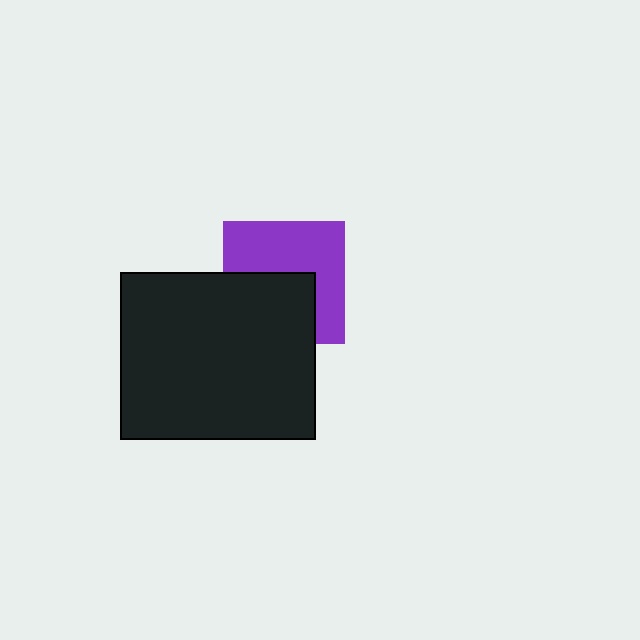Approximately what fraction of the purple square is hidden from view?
Roughly 45% of the purple square is hidden behind the black rectangle.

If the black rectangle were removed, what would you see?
You would see the complete purple square.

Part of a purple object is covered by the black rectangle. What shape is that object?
It is a square.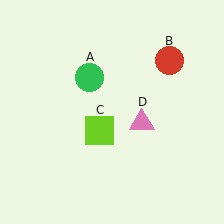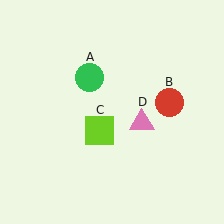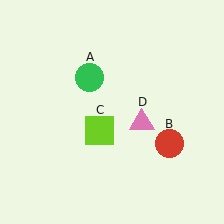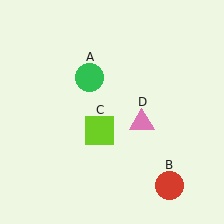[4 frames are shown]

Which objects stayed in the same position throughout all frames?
Green circle (object A) and lime square (object C) and pink triangle (object D) remained stationary.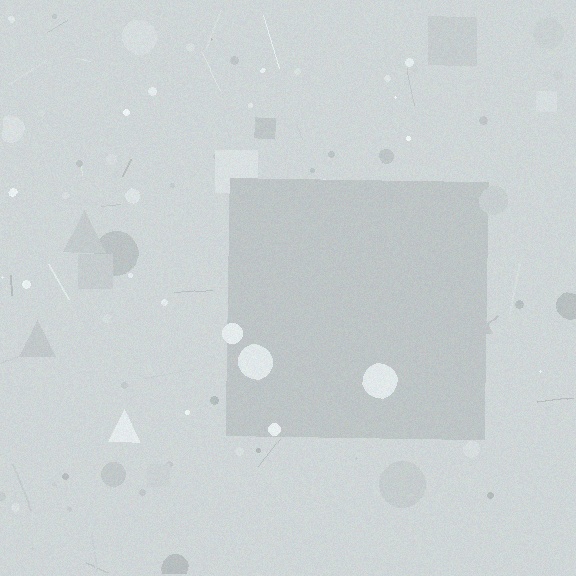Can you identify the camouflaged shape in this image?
The camouflaged shape is a square.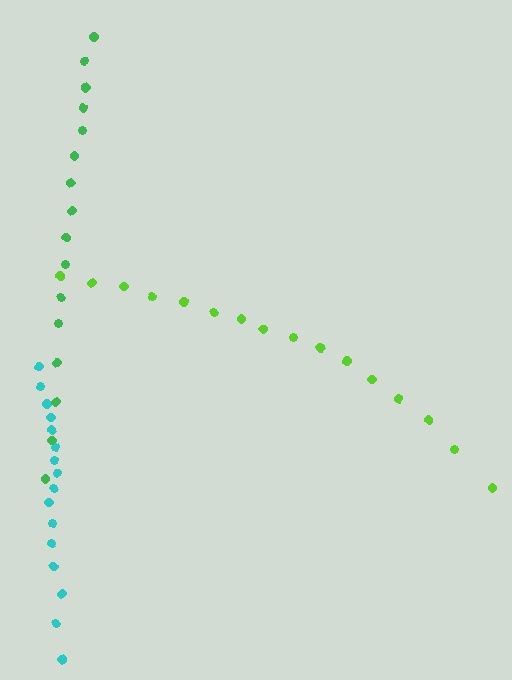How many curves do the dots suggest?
There are 3 distinct paths.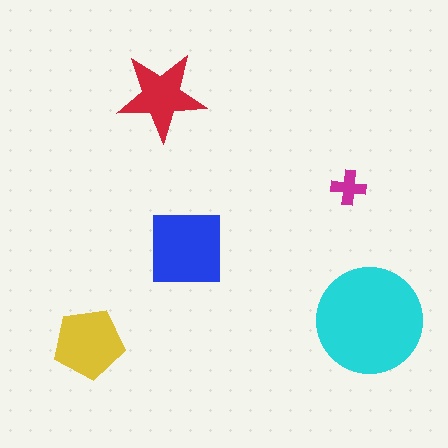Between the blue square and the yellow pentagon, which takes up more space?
The blue square.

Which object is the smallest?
The magenta cross.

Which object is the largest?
The cyan circle.